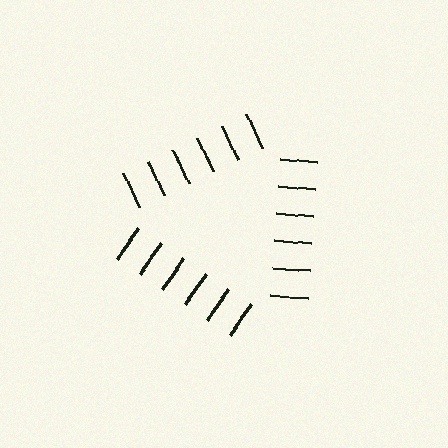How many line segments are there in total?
18 — 6 along each of the 3 edges.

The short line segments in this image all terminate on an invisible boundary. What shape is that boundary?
An illusory triangle — the line segments terminate on its edges but no continuous stroke is drawn.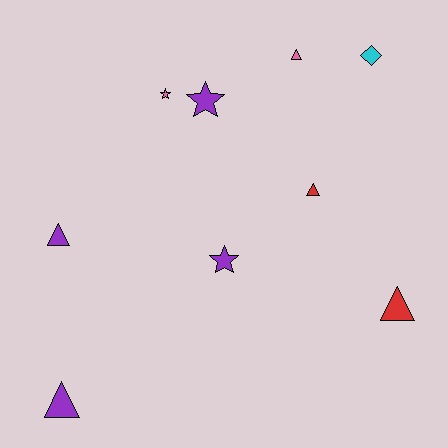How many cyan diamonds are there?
There is 1 cyan diamond.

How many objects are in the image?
There are 9 objects.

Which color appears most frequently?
Purple, with 4 objects.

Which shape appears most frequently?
Triangle, with 5 objects.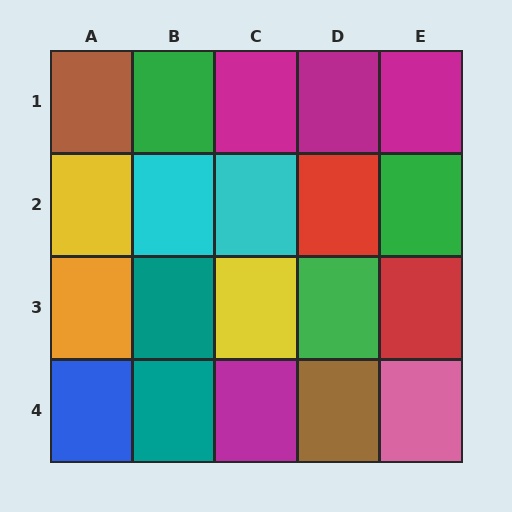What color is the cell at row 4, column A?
Blue.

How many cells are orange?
1 cell is orange.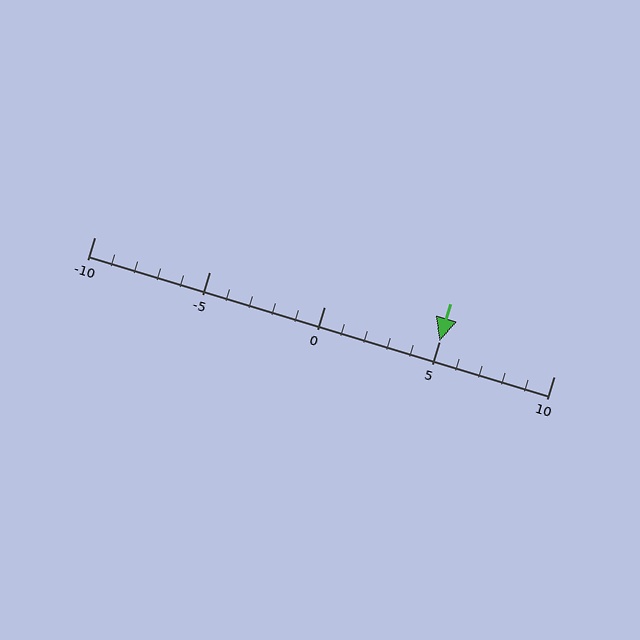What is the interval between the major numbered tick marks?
The major tick marks are spaced 5 units apart.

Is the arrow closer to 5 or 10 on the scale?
The arrow is closer to 5.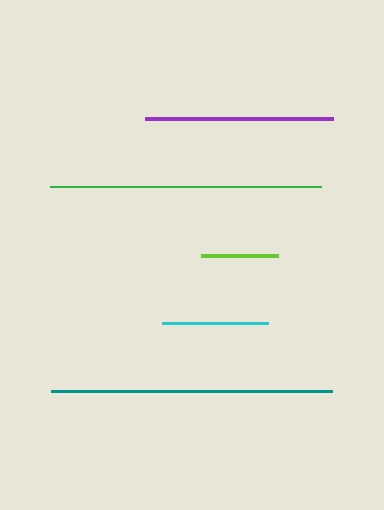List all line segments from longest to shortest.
From longest to shortest: teal, green, purple, cyan, lime.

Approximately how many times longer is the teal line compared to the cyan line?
The teal line is approximately 2.7 times the length of the cyan line.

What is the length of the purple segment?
The purple segment is approximately 187 pixels long.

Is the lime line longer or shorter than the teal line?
The teal line is longer than the lime line.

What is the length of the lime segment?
The lime segment is approximately 76 pixels long.